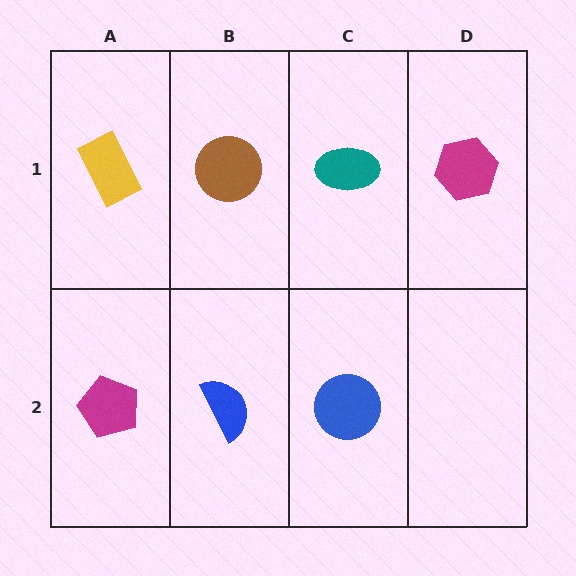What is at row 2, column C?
A blue circle.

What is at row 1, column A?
A yellow rectangle.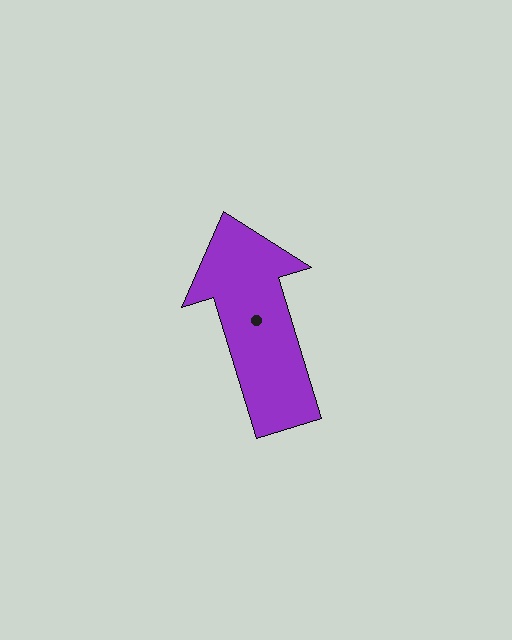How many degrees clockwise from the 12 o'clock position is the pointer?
Approximately 343 degrees.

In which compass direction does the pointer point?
North.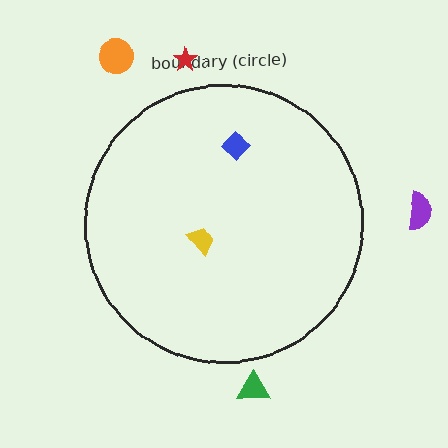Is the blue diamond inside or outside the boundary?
Inside.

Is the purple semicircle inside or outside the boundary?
Outside.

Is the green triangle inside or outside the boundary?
Outside.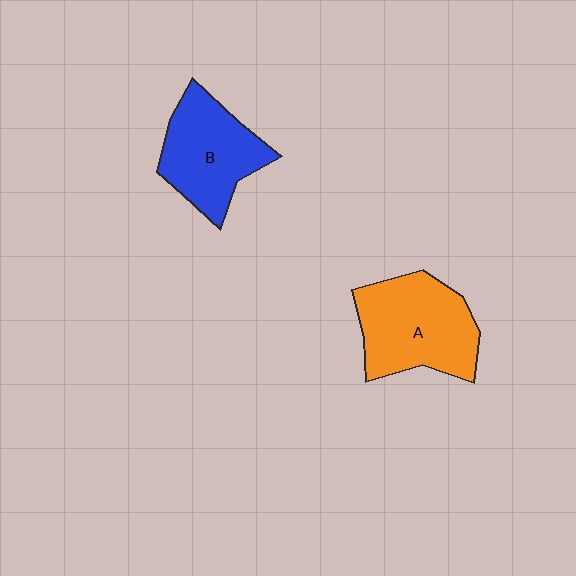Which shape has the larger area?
Shape A (orange).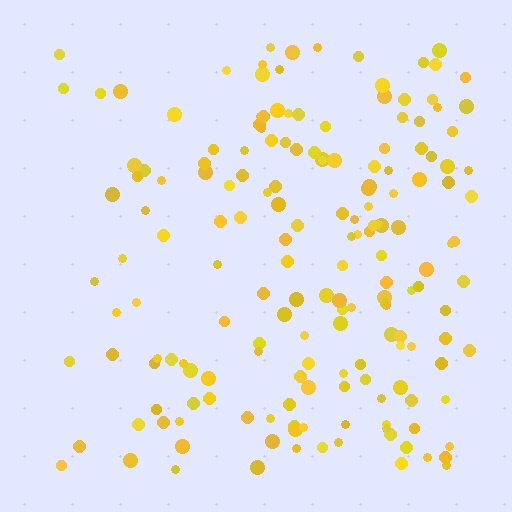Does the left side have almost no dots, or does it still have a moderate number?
Still a moderate number, just noticeably fewer than the right.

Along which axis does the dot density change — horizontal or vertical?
Horizontal.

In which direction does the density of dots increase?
From left to right, with the right side densest.